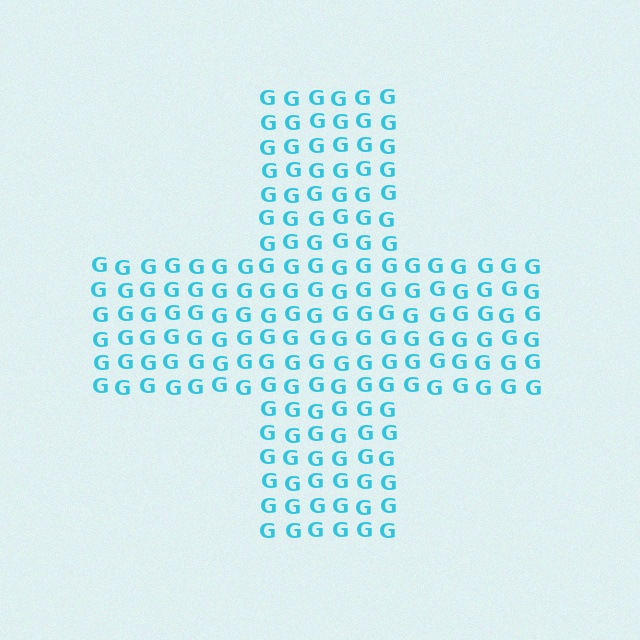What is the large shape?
The large shape is a cross.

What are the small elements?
The small elements are letter G's.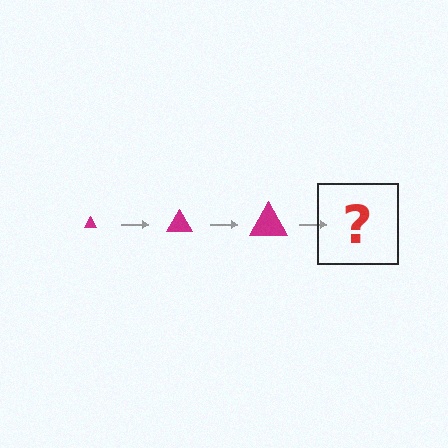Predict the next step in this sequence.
The next step is a magenta triangle, larger than the previous one.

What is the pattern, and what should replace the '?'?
The pattern is that the triangle gets progressively larger each step. The '?' should be a magenta triangle, larger than the previous one.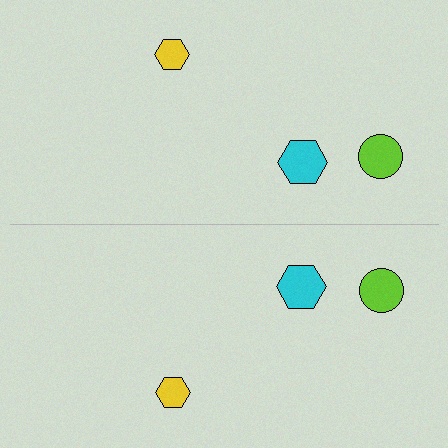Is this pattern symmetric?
Yes, this pattern has bilateral (reflection) symmetry.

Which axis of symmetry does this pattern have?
The pattern has a horizontal axis of symmetry running through the center of the image.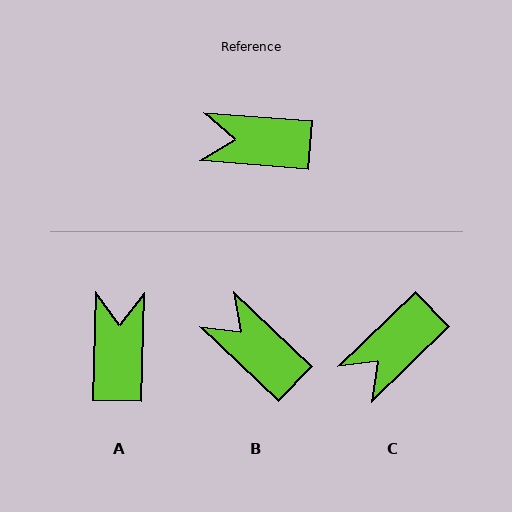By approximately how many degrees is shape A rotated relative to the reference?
Approximately 87 degrees clockwise.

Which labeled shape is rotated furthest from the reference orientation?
A, about 87 degrees away.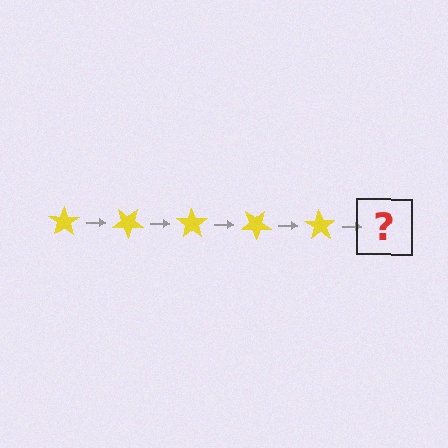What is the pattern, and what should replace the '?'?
The pattern is that the star rotates 35 degrees each step. The '?' should be a yellow star rotated 175 degrees.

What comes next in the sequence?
The next element should be a yellow star rotated 175 degrees.